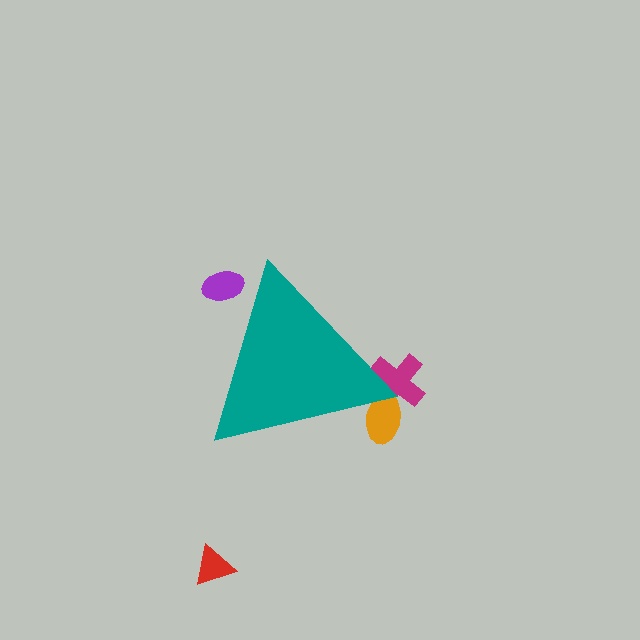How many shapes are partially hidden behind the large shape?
3 shapes are partially hidden.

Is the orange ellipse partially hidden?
Yes, the orange ellipse is partially hidden behind the teal triangle.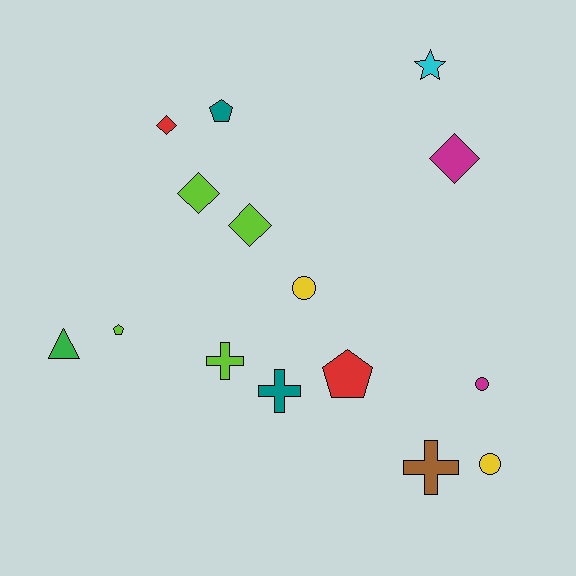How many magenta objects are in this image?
There are 2 magenta objects.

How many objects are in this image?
There are 15 objects.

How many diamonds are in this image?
There are 4 diamonds.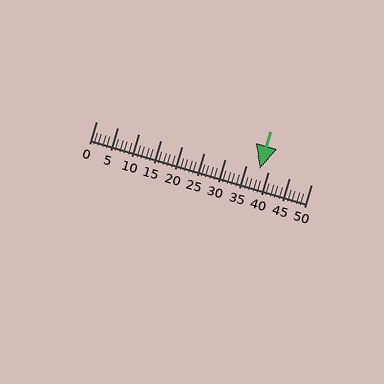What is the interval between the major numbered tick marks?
The major tick marks are spaced 5 units apart.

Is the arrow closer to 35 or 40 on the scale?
The arrow is closer to 40.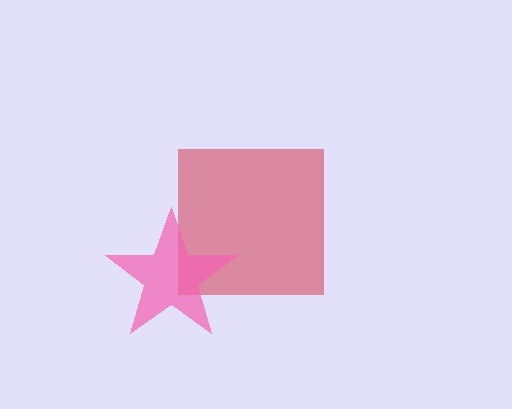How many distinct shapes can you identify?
There are 2 distinct shapes: a red square, a pink star.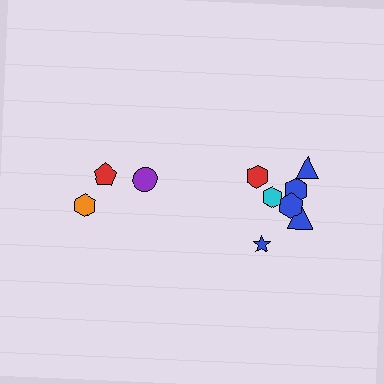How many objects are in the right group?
There are 7 objects.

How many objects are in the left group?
There are 4 objects.